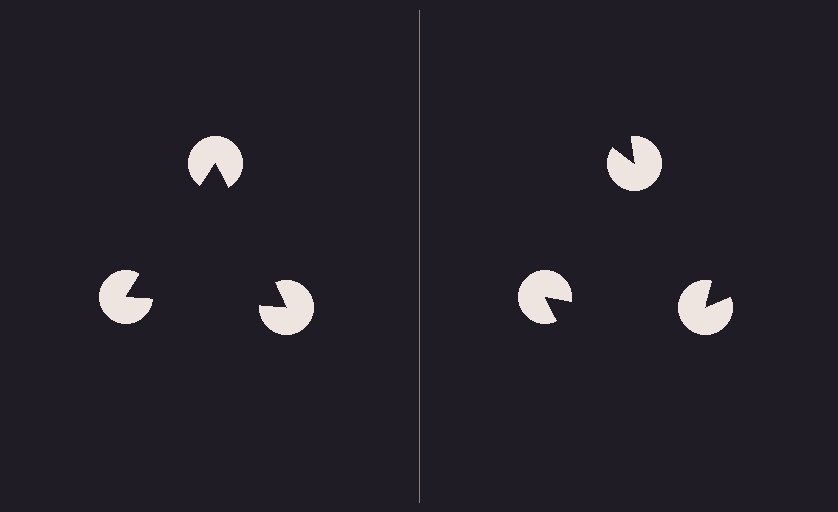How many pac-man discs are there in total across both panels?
6 — 3 on each side.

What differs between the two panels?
The pac-man discs are positioned identically on both sides; only the wedge orientations differ. On the left they align to a triangle; on the right they are misaligned.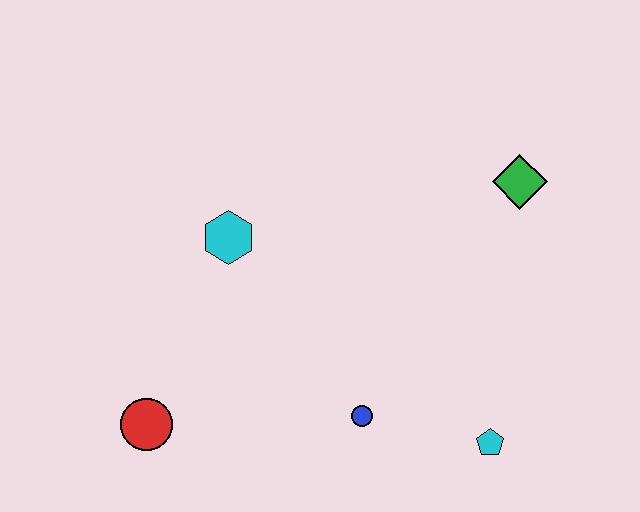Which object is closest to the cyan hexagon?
The red circle is closest to the cyan hexagon.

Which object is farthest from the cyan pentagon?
The red circle is farthest from the cyan pentagon.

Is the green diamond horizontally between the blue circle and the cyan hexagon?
No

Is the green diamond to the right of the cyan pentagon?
Yes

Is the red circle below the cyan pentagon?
No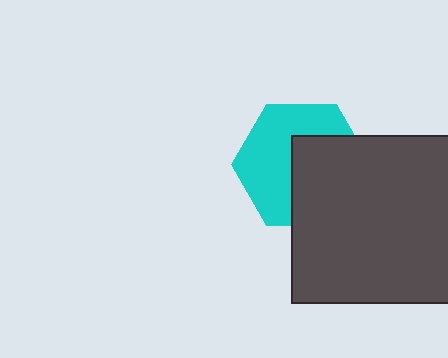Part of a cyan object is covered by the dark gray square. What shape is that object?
It is a hexagon.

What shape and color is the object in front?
The object in front is a dark gray square.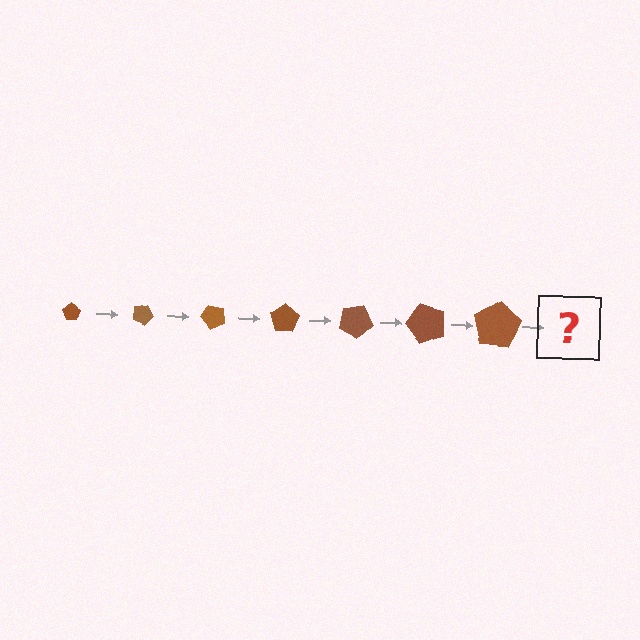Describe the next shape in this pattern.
It should be a pentagon, larger than the previous one and rotated 175 degrees from the start.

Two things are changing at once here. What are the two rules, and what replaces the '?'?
The two rules are that the pentagon grows larger each step and it rotates 25 degrees each step. The '?' should be a pentagon, larger than the previous one and rotated 175 degrees from the start.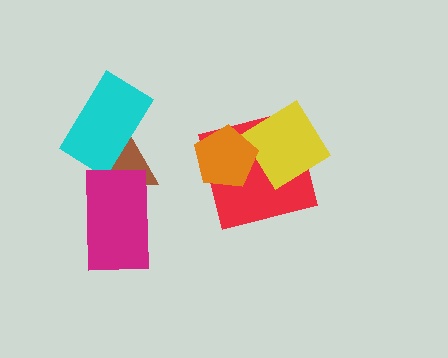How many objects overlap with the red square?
2 objects overlap with the red square.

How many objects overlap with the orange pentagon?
1 object overlaps with the orange pentagon.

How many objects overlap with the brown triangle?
2 objects overlap with the brown triangle.